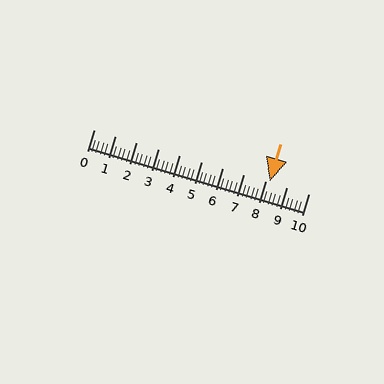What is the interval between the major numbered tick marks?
The major tick marks are spaced 1 units apart.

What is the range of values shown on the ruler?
The ruler shows values from 0 to 10.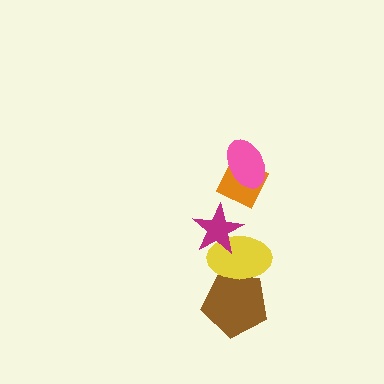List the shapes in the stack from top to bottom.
From top to bottom: the pink ellipse, the orange diamond, the magenta star, the yellow ellipse, the brown pentagon.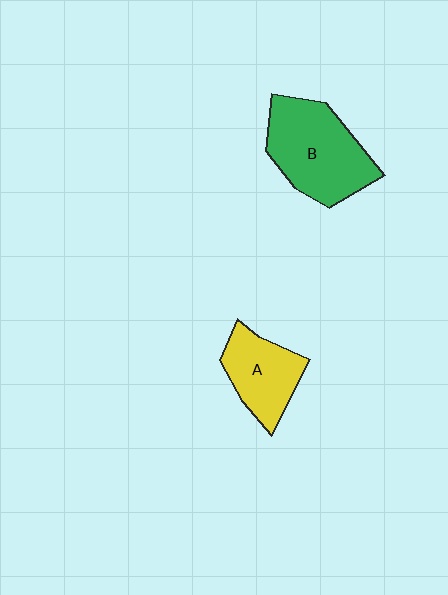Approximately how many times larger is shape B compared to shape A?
Approximately 1.5 times.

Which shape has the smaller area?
Shape A (yellow).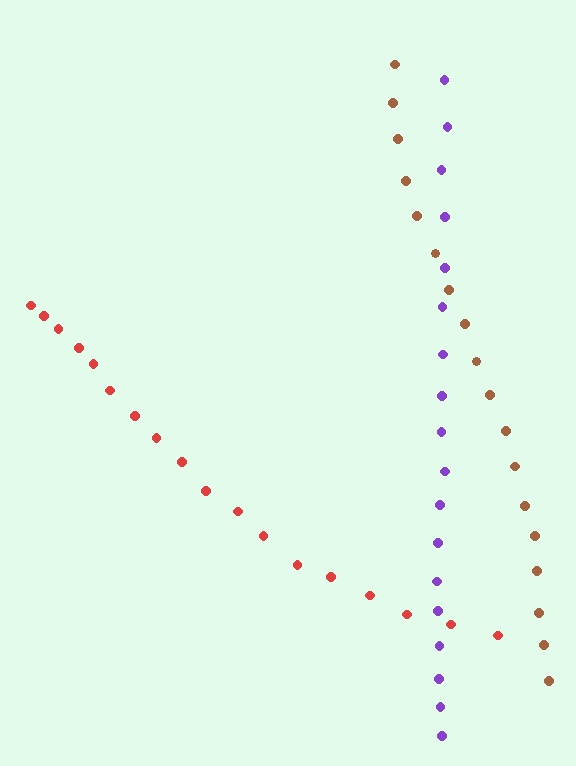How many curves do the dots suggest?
There are 3 distinct paths.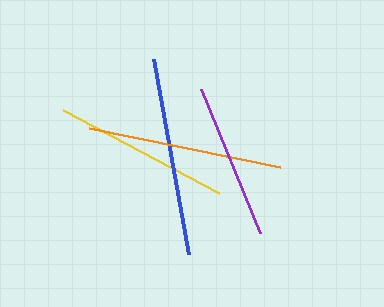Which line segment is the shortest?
The purple line is the shortest at approximately 156 pixels.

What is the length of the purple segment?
The purple segment is approximately 156 pixels long.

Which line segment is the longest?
The blue line is the longest at approximately 198 pixels.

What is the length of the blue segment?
The blue segment is approximately 198 pixels long.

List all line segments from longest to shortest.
From longest to shortest: blue, orange, yellow, purple.